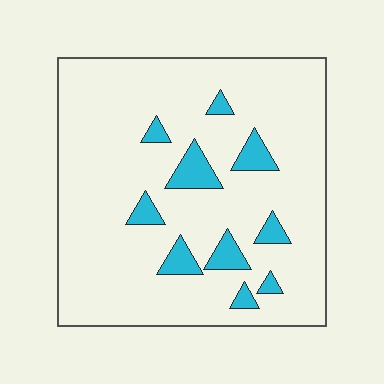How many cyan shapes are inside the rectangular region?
10.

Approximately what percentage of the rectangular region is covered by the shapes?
Approximately 10%.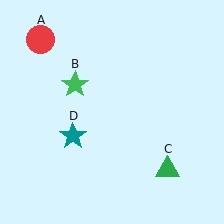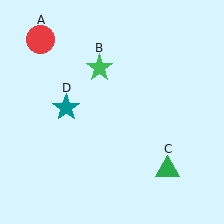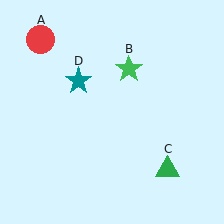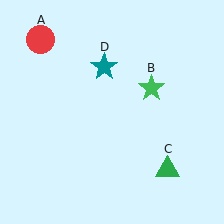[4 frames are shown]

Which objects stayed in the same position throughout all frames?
Red circle (object A) and green triangle (object C) remained stationary.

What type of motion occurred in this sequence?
The green star (object B), teal star (object D) rotated clockwise around the center of the scene.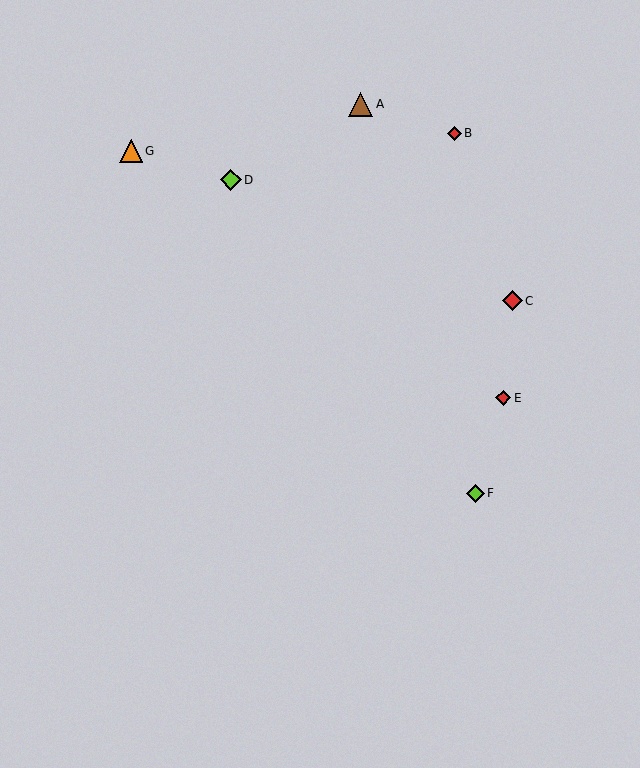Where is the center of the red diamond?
The center of the red diamond is at (454, 133).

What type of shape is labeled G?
Shape G is an orange triangle.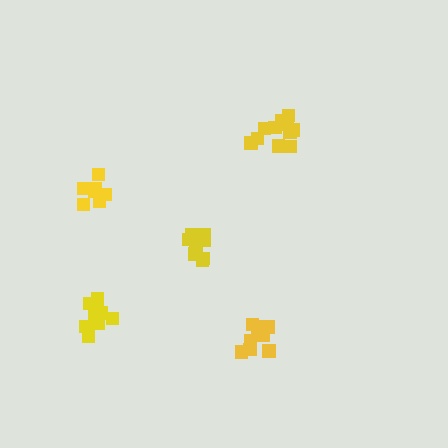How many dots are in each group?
Group 1: 8 dots, Group 2: 11 dots, Group 3: 8 dots, Group 4: 9 dots, Group 5: 7 dots (43 total).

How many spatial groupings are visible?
There are 5 spatial groupings.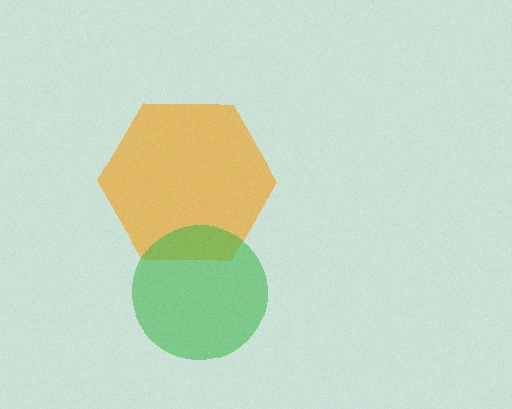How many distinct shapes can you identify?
There are 2 distinct shapes: an orange hexagon, a green circle.